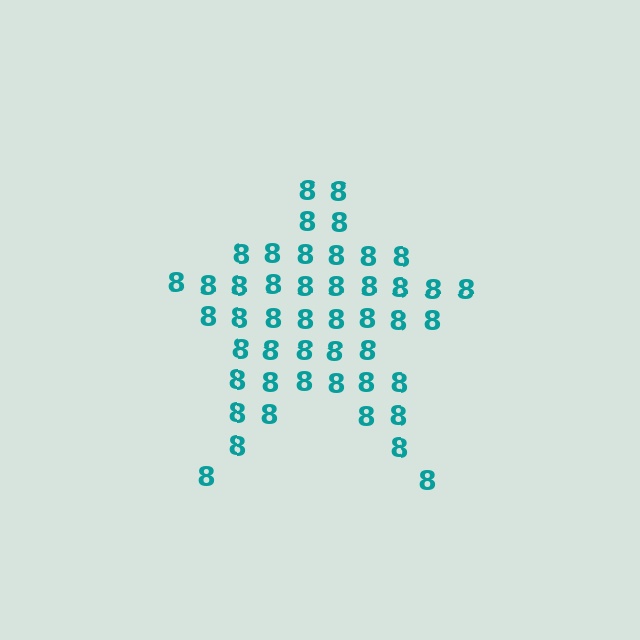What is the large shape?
The large shape is a star.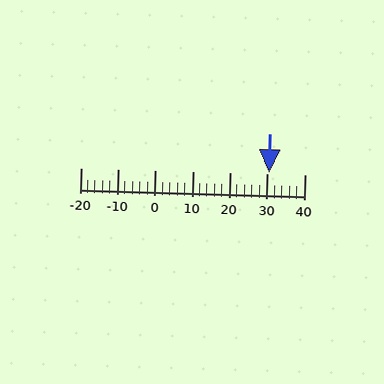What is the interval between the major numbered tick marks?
The major tick marks are spaced 10 units apart.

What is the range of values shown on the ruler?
The ruler shows values from -20 to 40.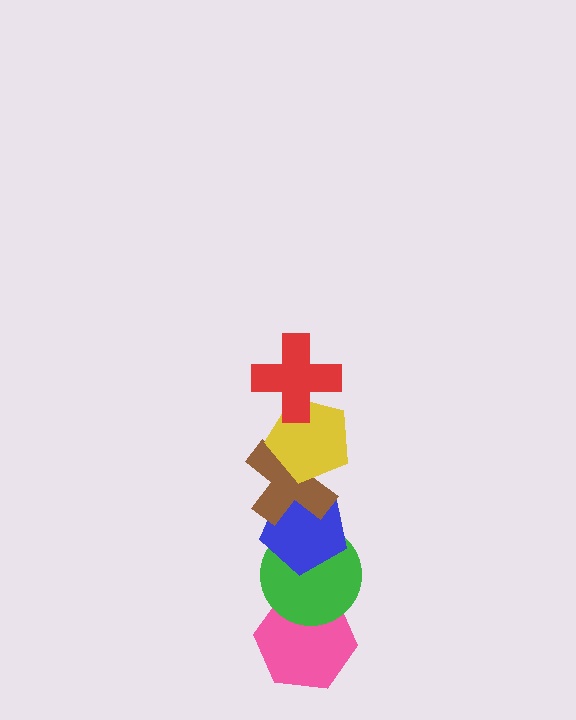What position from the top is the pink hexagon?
The pink hexagon is 6th from the top.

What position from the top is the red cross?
The red cross is 1st from the top.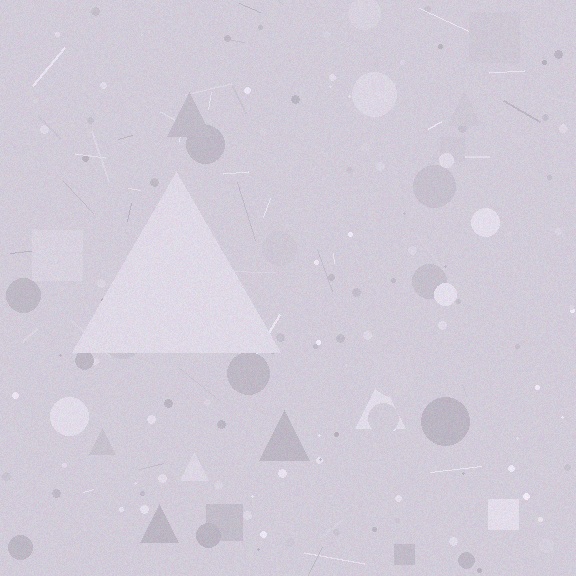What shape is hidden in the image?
A triangle is hidden in the image.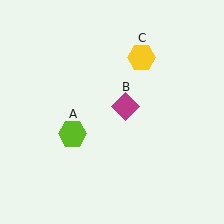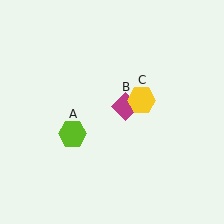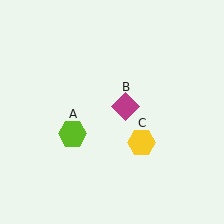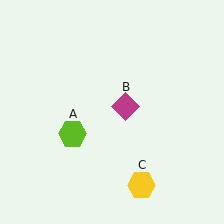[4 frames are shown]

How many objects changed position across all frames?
1 object changed position: yellow hexagon (object C).